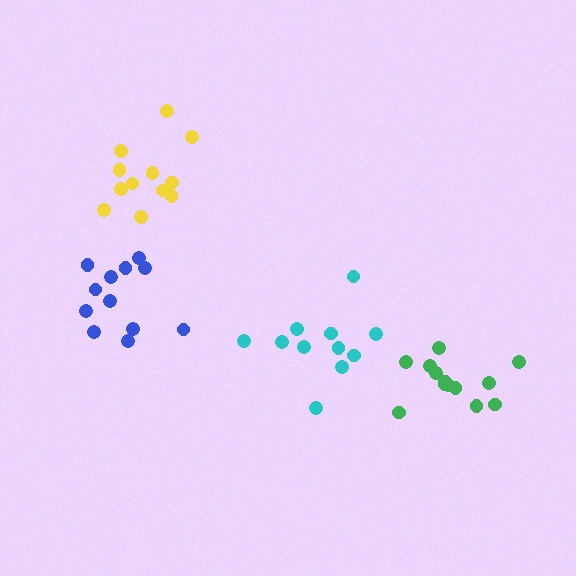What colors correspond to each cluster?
The clusters are colored: yellow, cyan, blue, green.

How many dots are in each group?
Group 1: 12 dots, Group 2: 11 dots, Group 3: 12 dots, Group 4: 13 dots (48 total).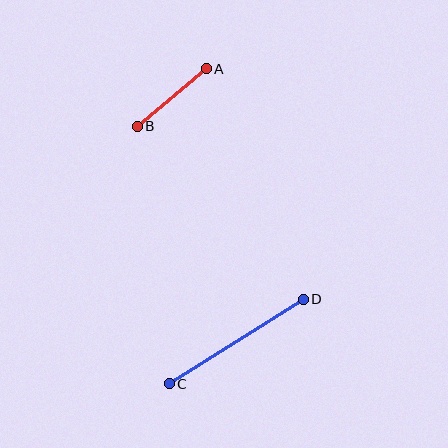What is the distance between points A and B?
The distance is approximately 90 pixels.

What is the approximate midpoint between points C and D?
The midpoint is at approximately (236, 341) pixels.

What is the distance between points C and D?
The distance is approximately 158 pixels.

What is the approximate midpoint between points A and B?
The midpoint is at approximately (172, 97) pixels.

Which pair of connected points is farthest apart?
Points C and D are farthest apart.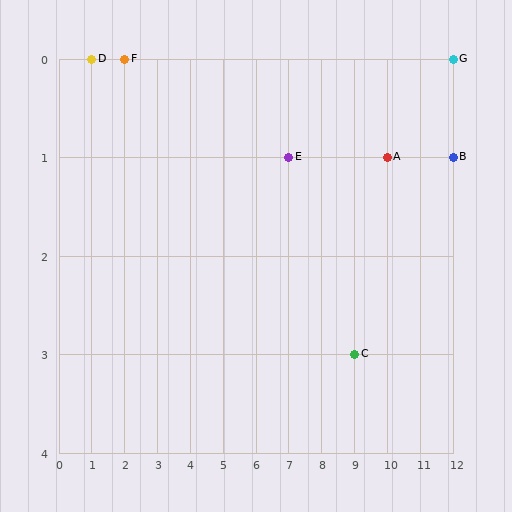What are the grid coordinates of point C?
Point C is at grid coordinates (9, 3).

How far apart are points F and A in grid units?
Points F and A are 8 columns and 1 row apart (about 8.1 grid units diagonally).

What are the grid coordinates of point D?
Point D is at grid coordinates (1, 0).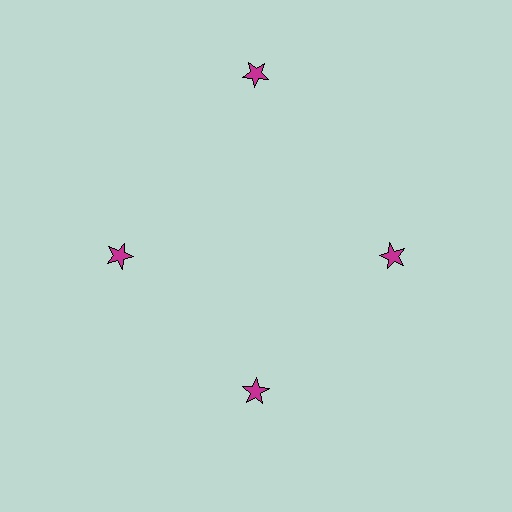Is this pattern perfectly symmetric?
No. The 4 magenta stars are arranged in a ring, but one element near the 12 o'clock position is pushed outward from the center, breaking the 4-fold rotational symmetry.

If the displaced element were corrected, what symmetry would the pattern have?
It would have 4-fold rotational symmetry — the pattern would map onto itself every 90 degrees.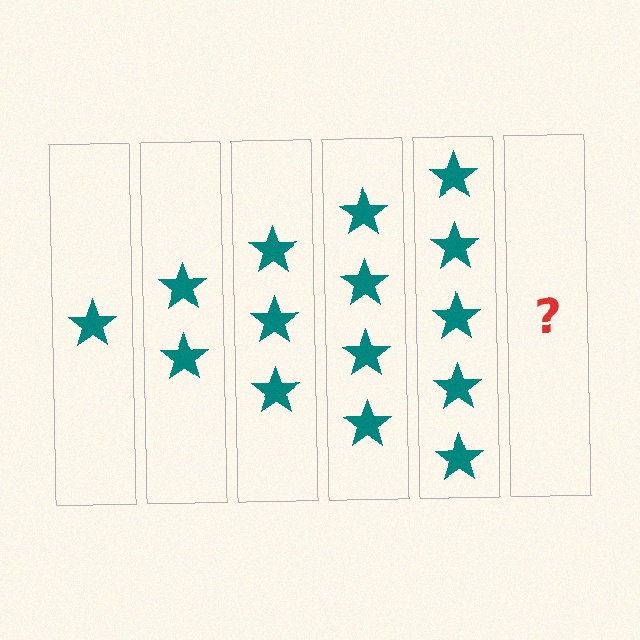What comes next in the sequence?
The next element should be 6 stars.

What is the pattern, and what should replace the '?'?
The pattern is that each step adds one more star. The '?' should be 6 stars.